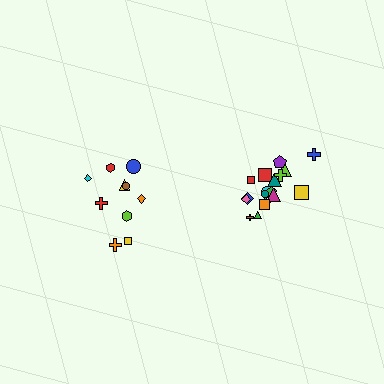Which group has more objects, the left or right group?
The right group.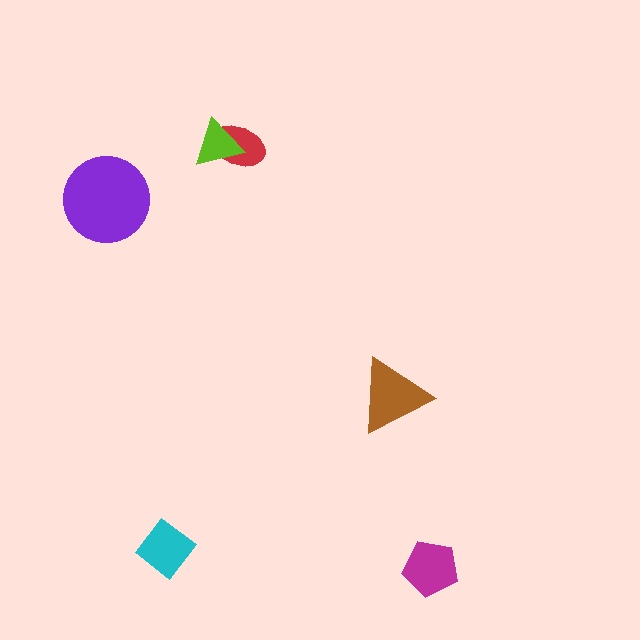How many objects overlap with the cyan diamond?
0 objects overlap with the cyan diamond.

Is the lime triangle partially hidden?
No, no other shape covers it.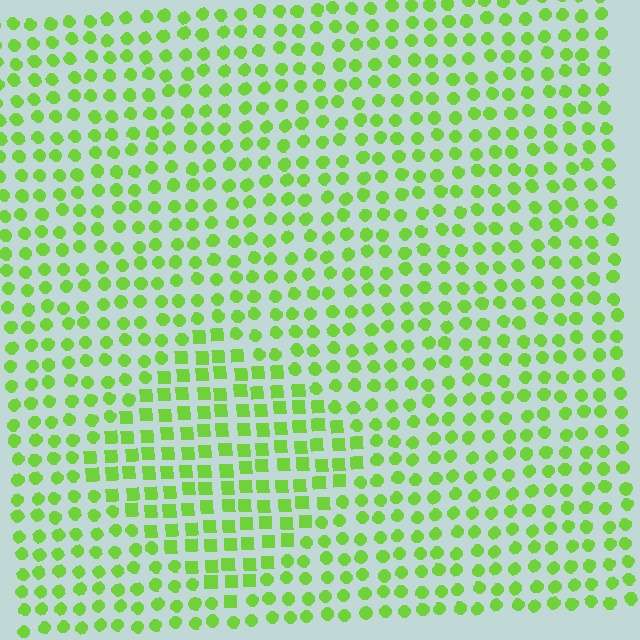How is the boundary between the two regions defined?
The boundary is defined by a change in element shape: squares inside vs. circles outside. All elements share the same color and spacing.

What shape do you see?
I see a diamond.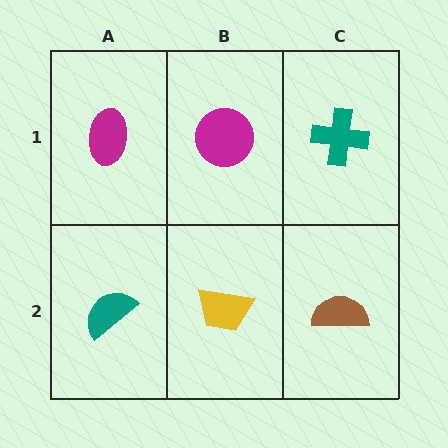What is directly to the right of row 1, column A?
A magenta circle.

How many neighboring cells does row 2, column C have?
2.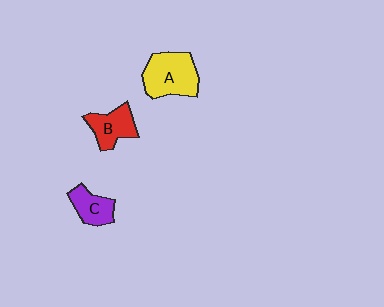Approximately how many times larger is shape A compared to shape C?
Approximately 1.8 times.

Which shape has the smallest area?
Shape C (purple).